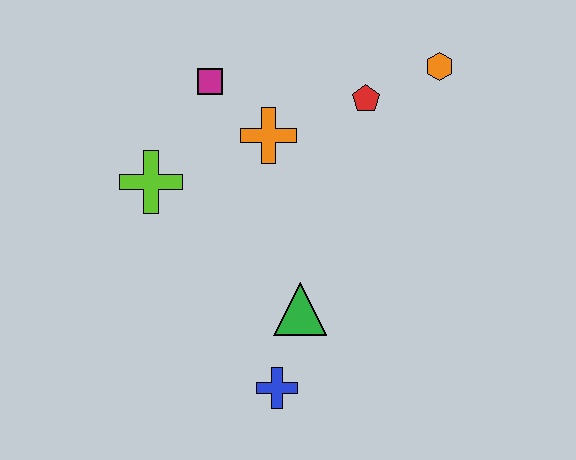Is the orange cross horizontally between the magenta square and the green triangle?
Yes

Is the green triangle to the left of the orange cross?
No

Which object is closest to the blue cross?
The green triangle is closest to the blue cross.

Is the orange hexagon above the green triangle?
Yes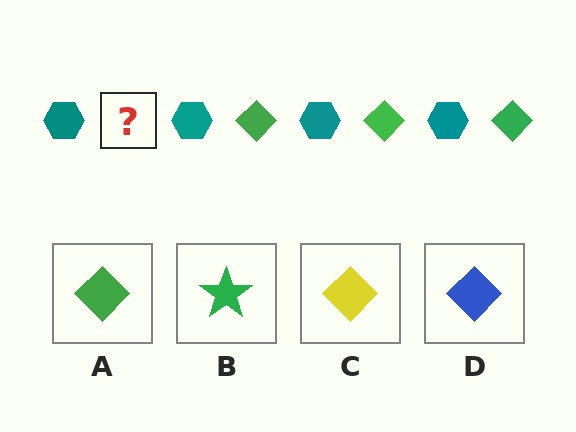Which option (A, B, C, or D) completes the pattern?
A.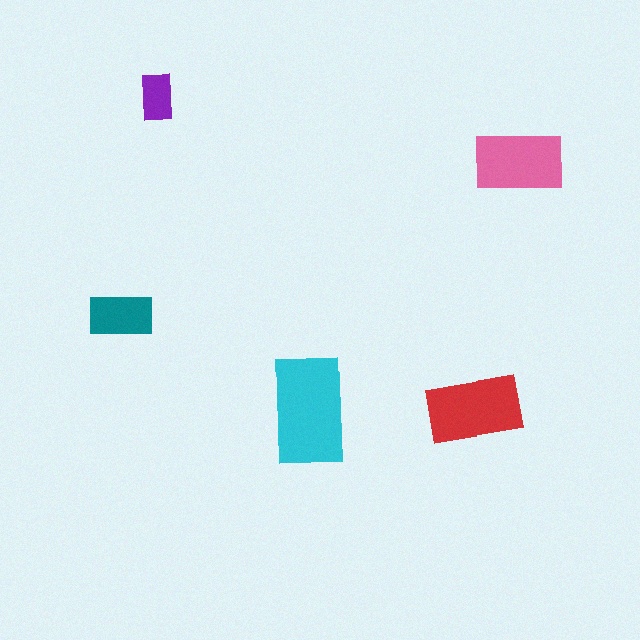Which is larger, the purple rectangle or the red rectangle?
The red one.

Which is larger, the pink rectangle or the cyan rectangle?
The cyan one.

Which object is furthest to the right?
The pink rectangle is rightmost.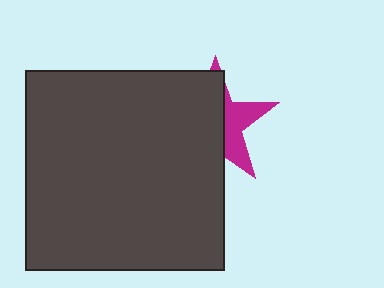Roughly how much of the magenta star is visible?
A small part of it is visible (roughly 36%).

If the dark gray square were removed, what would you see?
You would see the complete magenta star.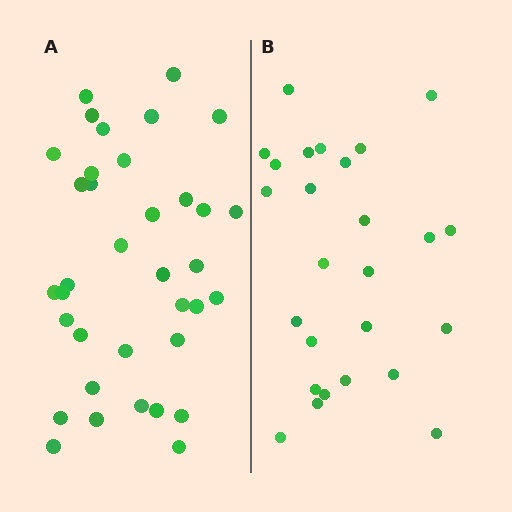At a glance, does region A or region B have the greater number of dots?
Region A (the left region) has more dots.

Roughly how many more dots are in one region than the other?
Region A has roughly 10 or so more dots than region B.